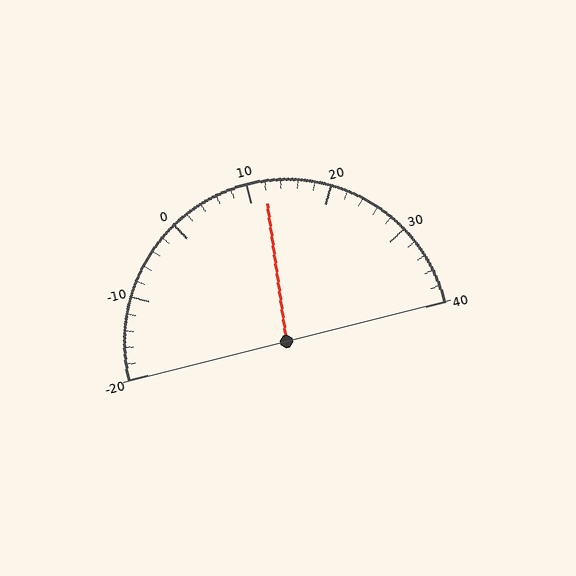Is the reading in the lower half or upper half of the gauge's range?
The reading is in the upper half of the range (-20 to 40).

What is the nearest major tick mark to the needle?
The nearest major tick mark is 10.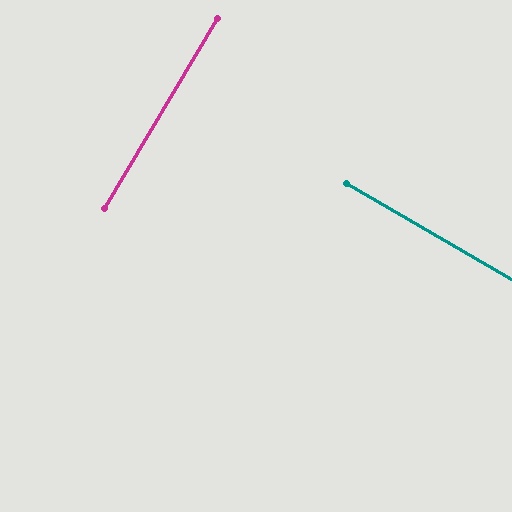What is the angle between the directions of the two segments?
Approximately 90 degrees.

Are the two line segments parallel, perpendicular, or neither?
Perpendicular — they meet at approximately 90°.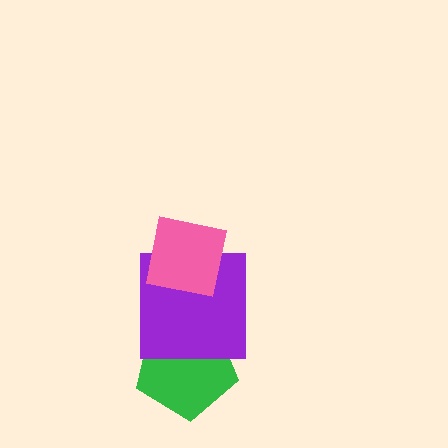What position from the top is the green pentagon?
The green pentagon is 3rd from the top.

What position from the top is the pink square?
The pink square is 1st from the top.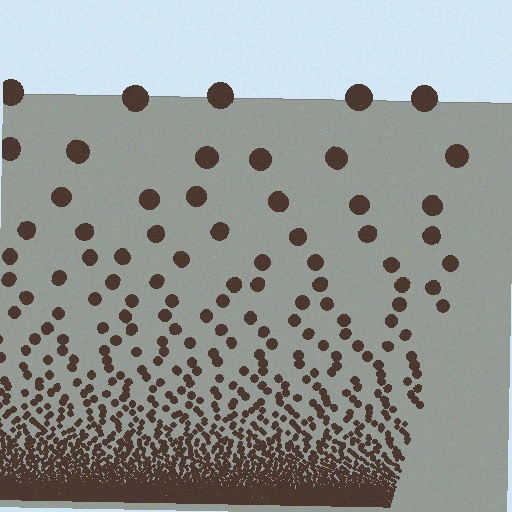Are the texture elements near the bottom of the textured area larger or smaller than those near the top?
Smaller. The gradient is inverted — elements near the bottom are smaller and denser.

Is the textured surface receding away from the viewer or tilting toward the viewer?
The surface appears to tilt toward the viewer. Texture elements get larger and sparser toward the top.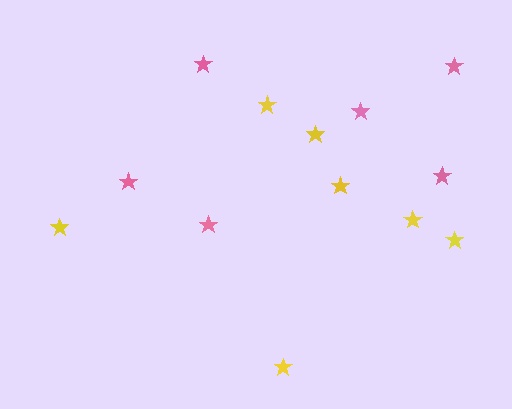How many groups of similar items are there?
There are 2 groups: one group of pink stars (6) and one group of yellow stars (7).